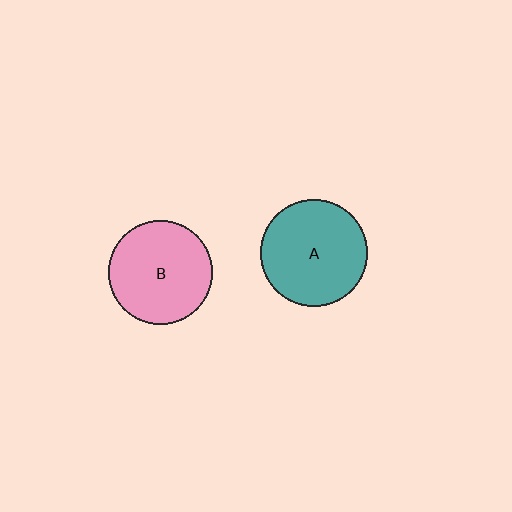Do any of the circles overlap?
No, none of the circles overlap.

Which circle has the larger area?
Circle A (teal).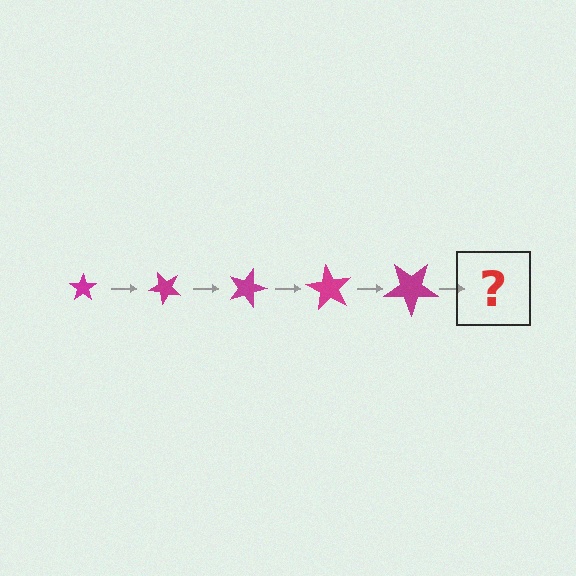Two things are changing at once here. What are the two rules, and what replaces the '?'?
The two rules are that the star grows larger each step and it rotates 45 degrees each step. The '?' should be a star, larger than the previous one and rotated 225 degrees from the start.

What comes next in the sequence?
The next element should be a star, larger than the previous one and rotated 225 degrees from the start.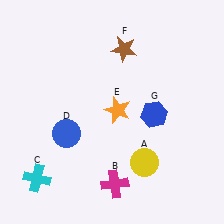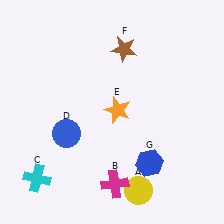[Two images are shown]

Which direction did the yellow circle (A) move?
The yellow circle (A) moved down.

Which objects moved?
The objects that moved are: the yellow circle (A), the blue hexagon (G).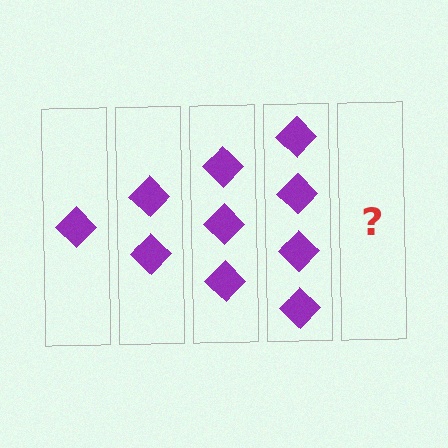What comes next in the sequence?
The next element should be 5 diamonds.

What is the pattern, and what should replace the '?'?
The pattern is that each step adds one more diamond. The '?' should be 5 diamonds.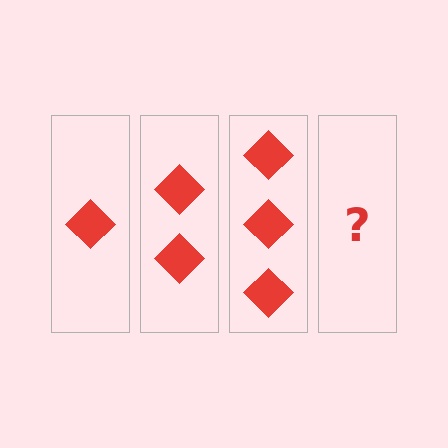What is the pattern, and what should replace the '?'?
The pattern is that each step adds one more diamond. The '?' should be 4 diamonds.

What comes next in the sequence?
The next element should be 4 diamonds.